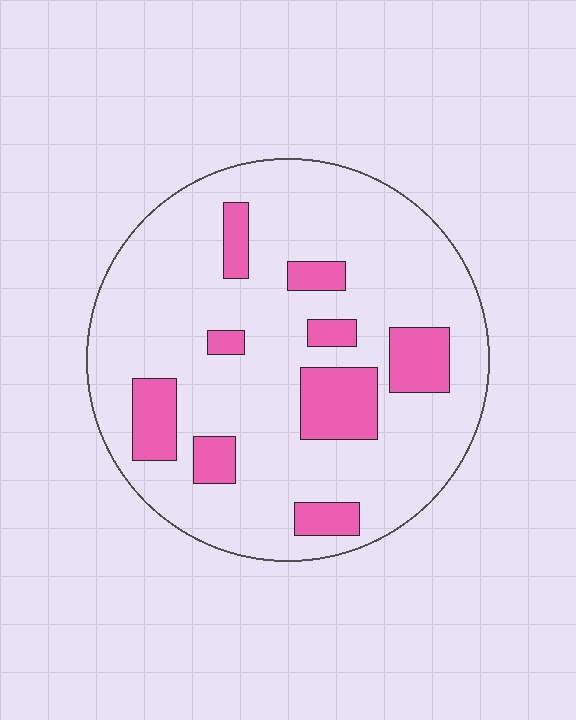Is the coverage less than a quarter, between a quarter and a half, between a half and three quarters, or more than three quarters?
Less than a quarter.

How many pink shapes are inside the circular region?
9.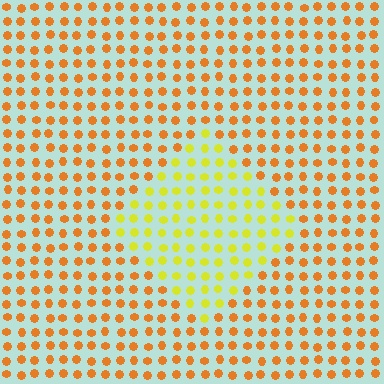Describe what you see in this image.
The image is filled with small orange elements in a uniform arrangement. A diamond-shaped region is visible where the elements are tinted to a slightly different hue, forming a subtle color boundary.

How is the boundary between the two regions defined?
The boundary is defined purely by a slight shift in hue (about 38 degrees). Spacing, size, and orientation are identical on both sides.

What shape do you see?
I see a diamond.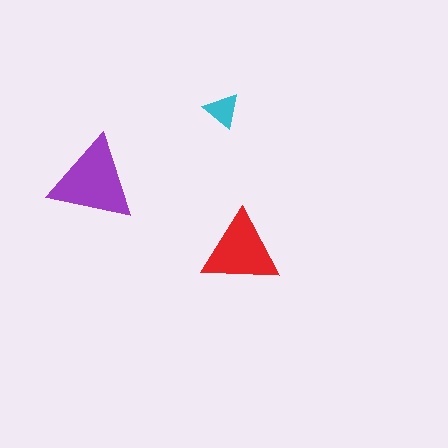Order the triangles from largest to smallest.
the purple one, the red one, the cyan one.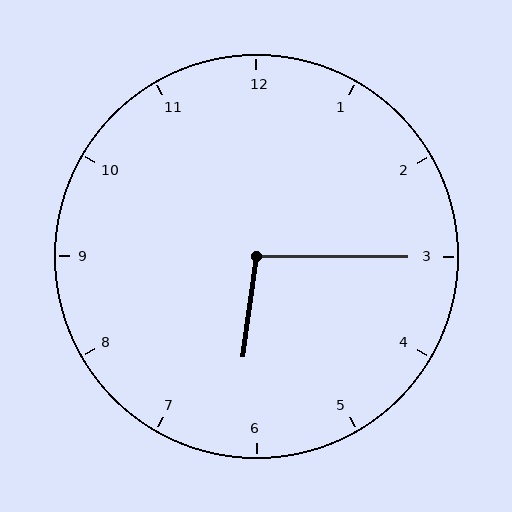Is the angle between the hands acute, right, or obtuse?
It is obtuse.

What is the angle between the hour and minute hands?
Approximately 98 degrees.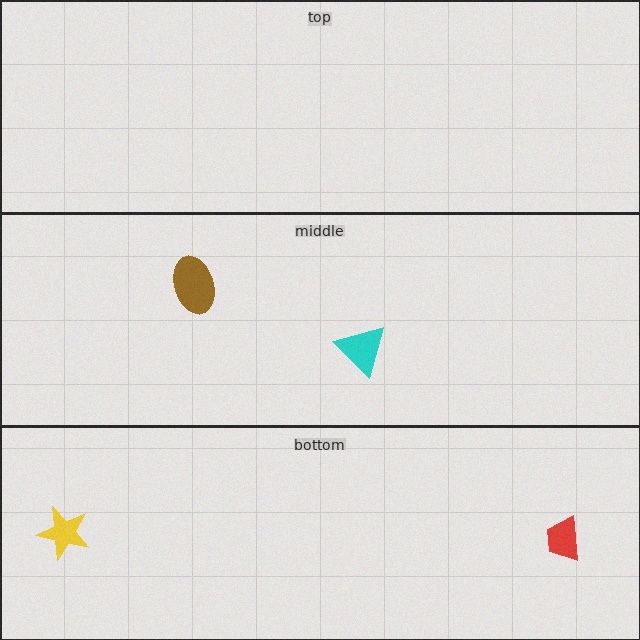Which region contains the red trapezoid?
The bottom region.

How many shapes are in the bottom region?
2.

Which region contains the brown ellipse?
The middle region.